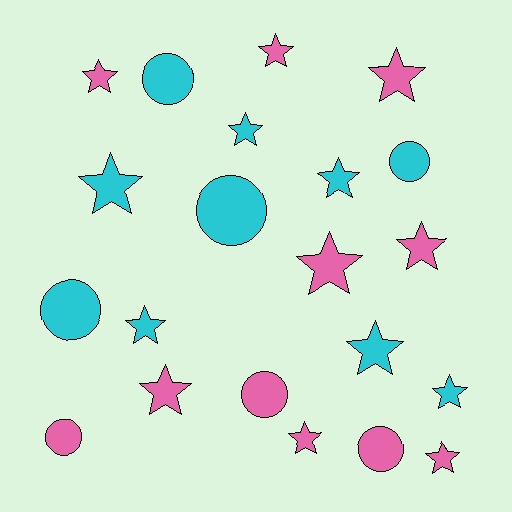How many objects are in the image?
There are 21 objects.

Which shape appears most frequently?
Star, with 14 objects.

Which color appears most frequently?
Pink, with 11 objects.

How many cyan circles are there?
There are 4 cyan circles.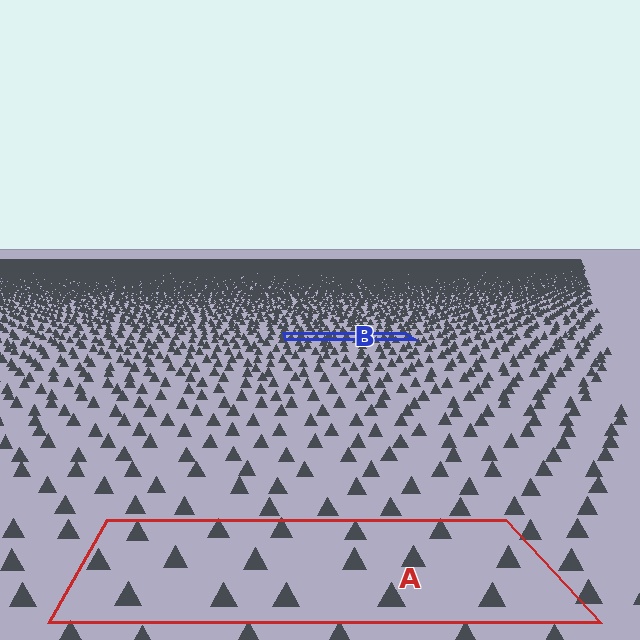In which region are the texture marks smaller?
The texture marks are smaller in region B, because it is farther away.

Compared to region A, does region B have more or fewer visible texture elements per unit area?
Region B has more texture elements per unit area — they are packed more densely because it is farther away.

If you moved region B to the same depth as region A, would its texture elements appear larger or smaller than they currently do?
They would appear larger. At a closer depth, the same texture elements are projected at a bigger on-screen size.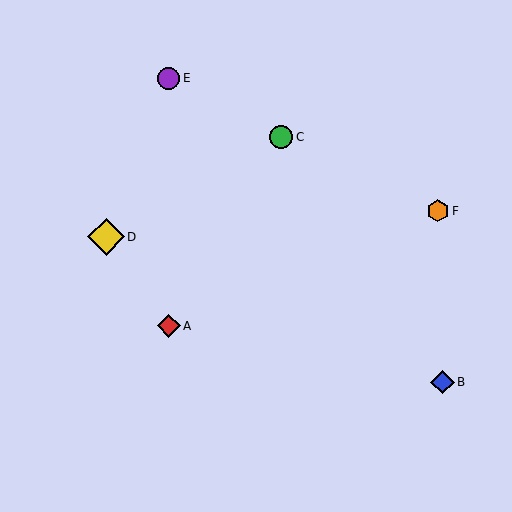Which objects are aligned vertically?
Objects A, E are aligned vertically.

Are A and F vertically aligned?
No, A is at x≈169 and F is at x≈438.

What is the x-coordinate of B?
Object B is at x≈442.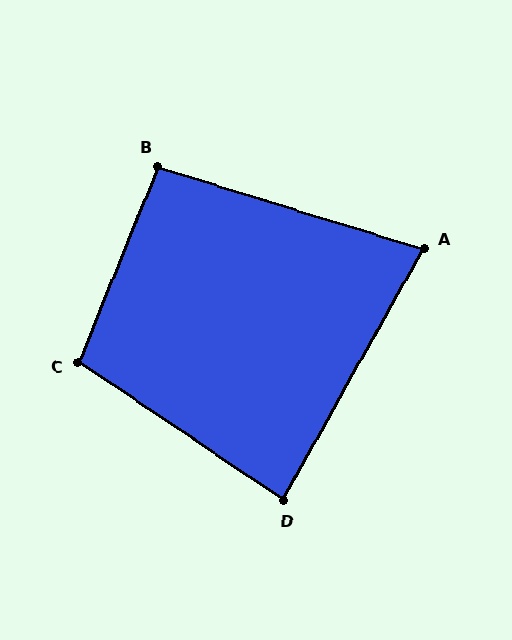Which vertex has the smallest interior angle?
A, at approximately 78 degrees.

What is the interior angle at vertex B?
Approximately 95 degrees (approximately right).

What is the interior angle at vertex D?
Approximately 85 degrees (approximately right).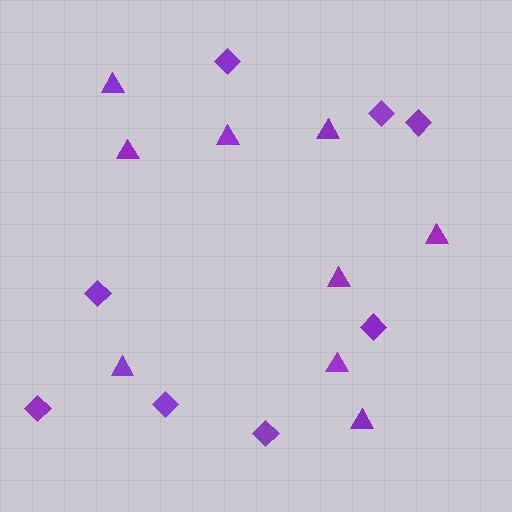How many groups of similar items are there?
There are 2 groups: one group of diamonds (8) and one group of triangles (9).